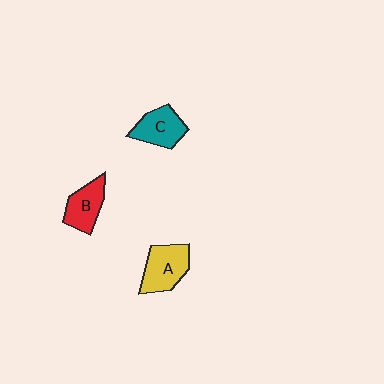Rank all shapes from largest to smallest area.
From largest to smallest: A (yellow), C (teal), B (red).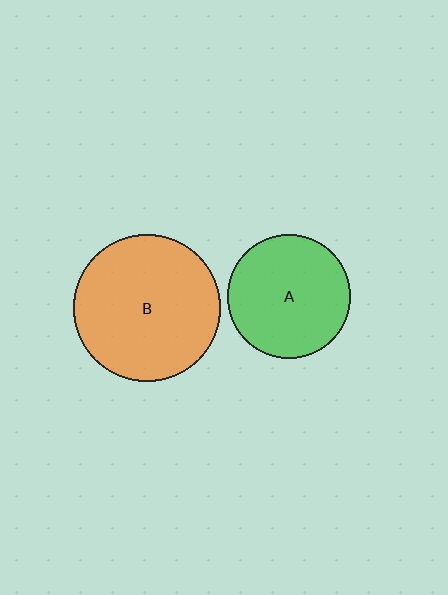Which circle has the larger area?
Circle B (orange).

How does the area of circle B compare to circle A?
Approximately 1.4 times.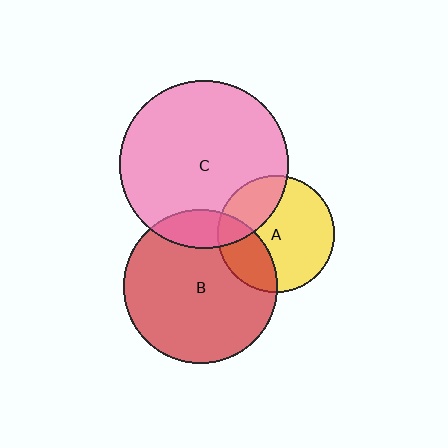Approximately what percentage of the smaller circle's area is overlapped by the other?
Approximately 25%.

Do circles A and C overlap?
Yes.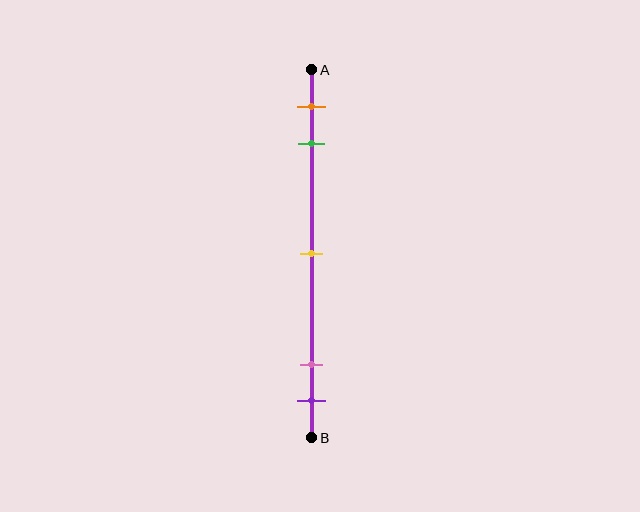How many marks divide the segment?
There are 5 marks dividing the segment.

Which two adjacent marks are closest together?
The pink and purple marks are the closest adjacent pair.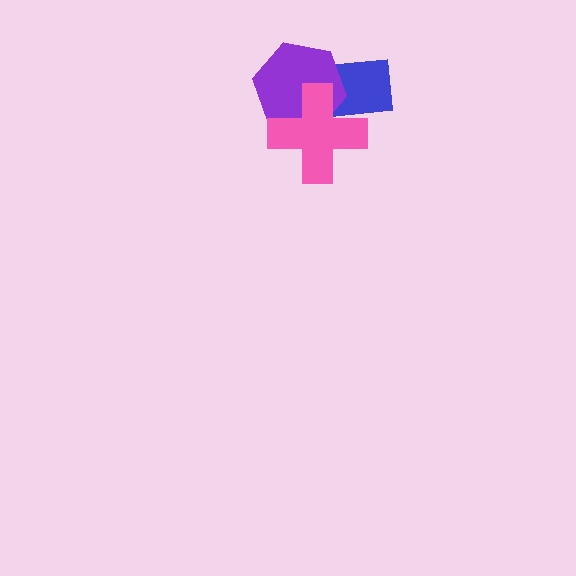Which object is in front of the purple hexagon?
The pink cross is in front of the purple hexagon.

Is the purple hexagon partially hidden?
Yes, it is partially covered by another shape.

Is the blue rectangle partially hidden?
Yes, it is partially covered by another shape.